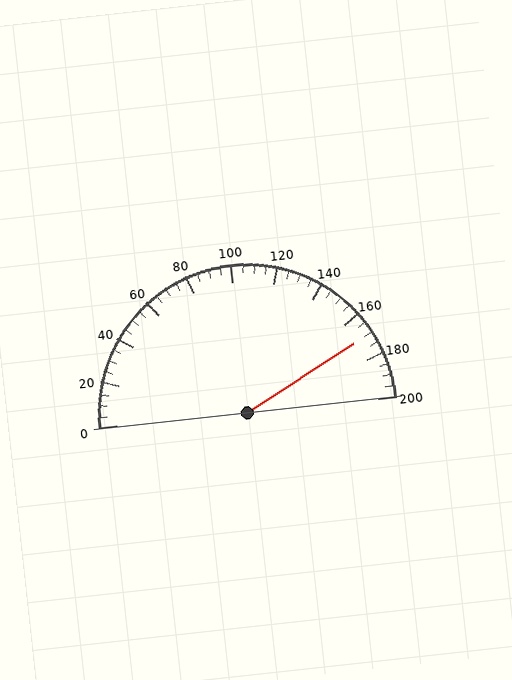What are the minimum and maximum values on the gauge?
The gauge ranges from 0 to 200.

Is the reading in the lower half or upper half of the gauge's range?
The reading is in the upper half of the range (0 to 200).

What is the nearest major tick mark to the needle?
The nearest major tick mark is 160.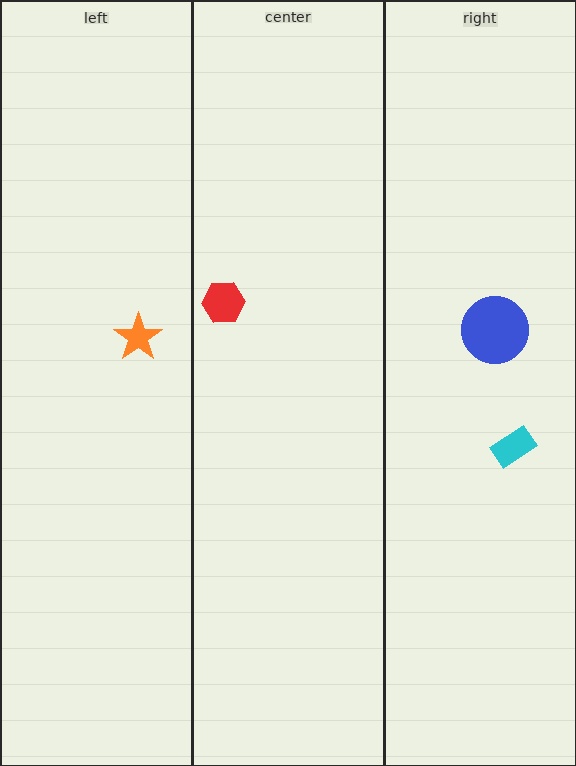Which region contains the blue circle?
The right region.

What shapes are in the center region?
The red hexagon.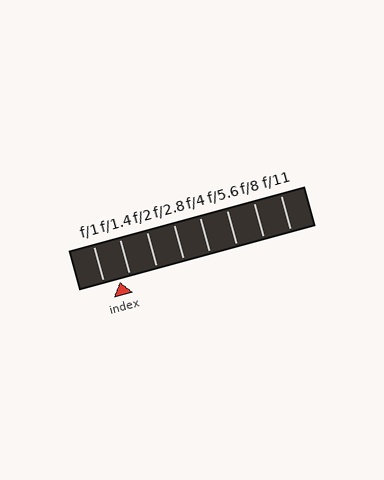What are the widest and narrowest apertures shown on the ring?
The widest aperture shown is f/1 and the narrowest is f/11.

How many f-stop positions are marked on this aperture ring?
There are 8 f-stop positions marked.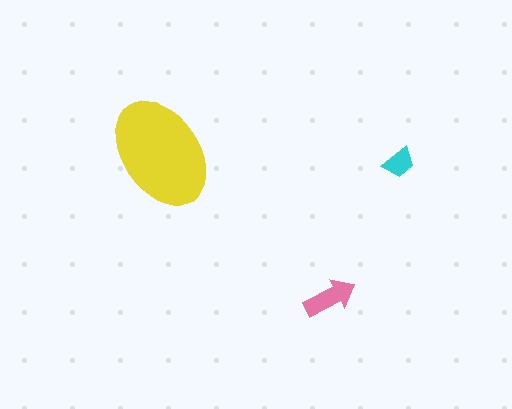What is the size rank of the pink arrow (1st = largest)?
2nd.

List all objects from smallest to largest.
The cyan trapezoid, the pink arrow, the yellow ellipse.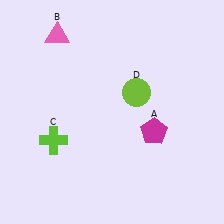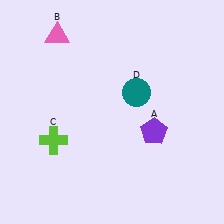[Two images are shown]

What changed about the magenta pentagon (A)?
In Image 1, A is magenta. In Image 2, it changed to purple.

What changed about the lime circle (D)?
In Image 1, D is lime. In Image 2, it changed to teal.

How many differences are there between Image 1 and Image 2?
There are 2 differences between the two images.